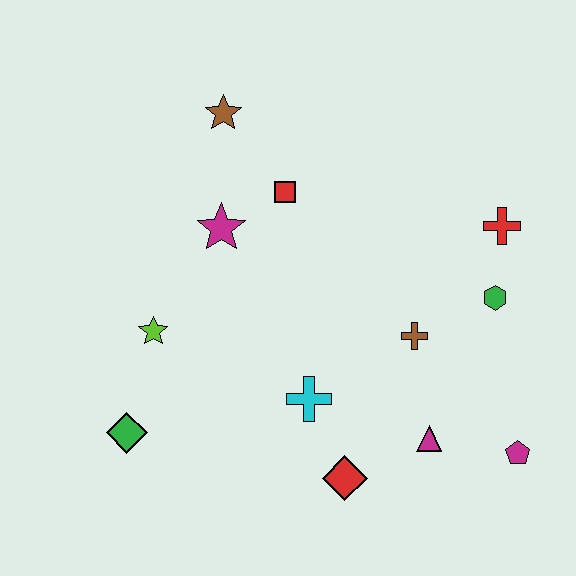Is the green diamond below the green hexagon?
Yes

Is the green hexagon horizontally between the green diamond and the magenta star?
No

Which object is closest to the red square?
The magenta star is closest to the red square.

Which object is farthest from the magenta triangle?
The brown star is farthest from the magenta triangle.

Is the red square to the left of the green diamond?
No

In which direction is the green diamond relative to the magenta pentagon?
The green diamond is to the left of the magenta pentagon.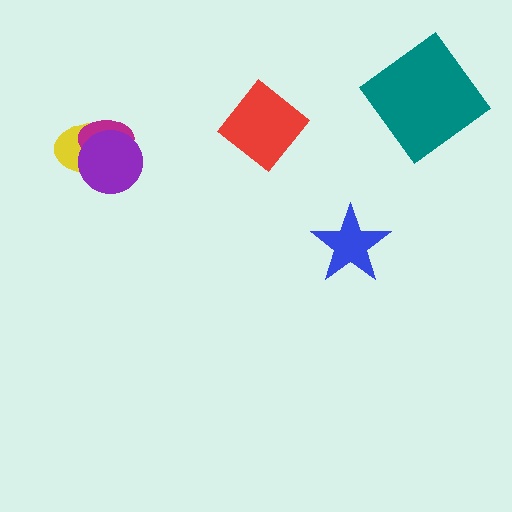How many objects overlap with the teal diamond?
0 objects overlap with the teal diamond.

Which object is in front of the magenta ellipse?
The purple circle is in front of the magenta ellipse.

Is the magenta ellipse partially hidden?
Yes, it is partially covered by another shape.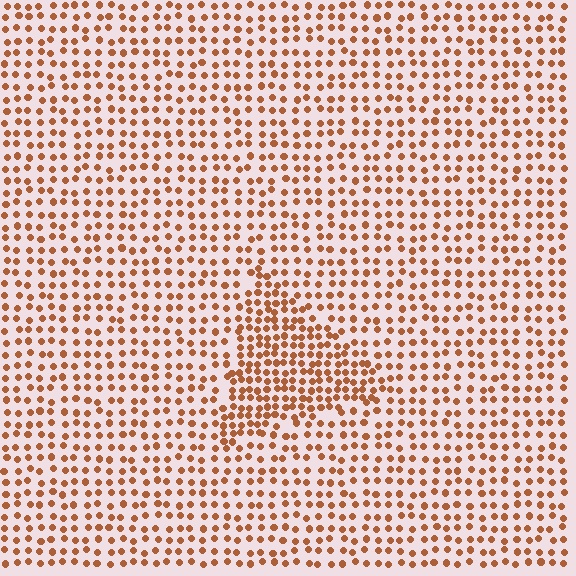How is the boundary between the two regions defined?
The boundary is defined by a change in element density (approximately 1.8x ratio). All elements are the same color, size, and shape.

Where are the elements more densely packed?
The elements are more densely packed inside the triangle boundary.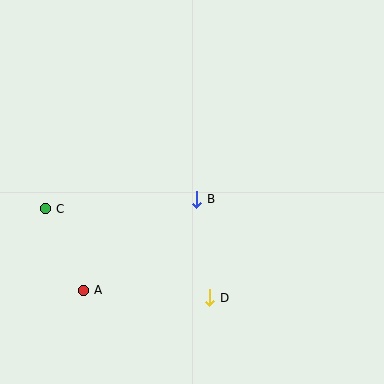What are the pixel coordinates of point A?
Point A is at (84, 290).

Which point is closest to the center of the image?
Point B at (197, 199) is closest to the center.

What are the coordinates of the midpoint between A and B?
The midpoint between A and B is at (140, 245).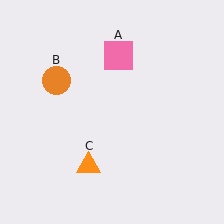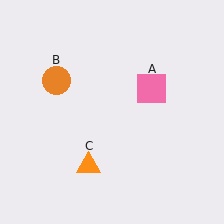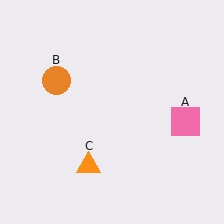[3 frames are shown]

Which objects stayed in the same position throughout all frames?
Orange circle (object B) and orange triangle (object C) remained stationary.